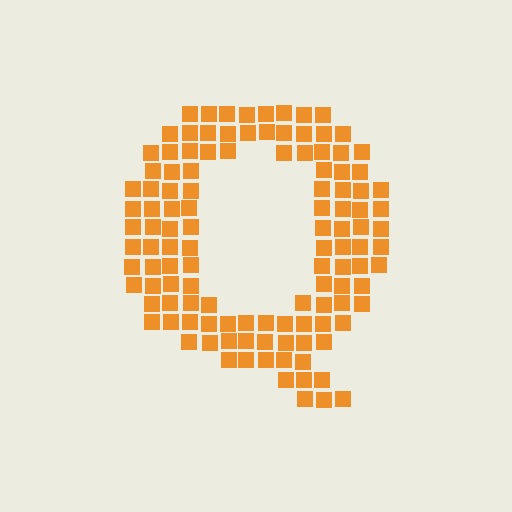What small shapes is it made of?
It is made of small squares.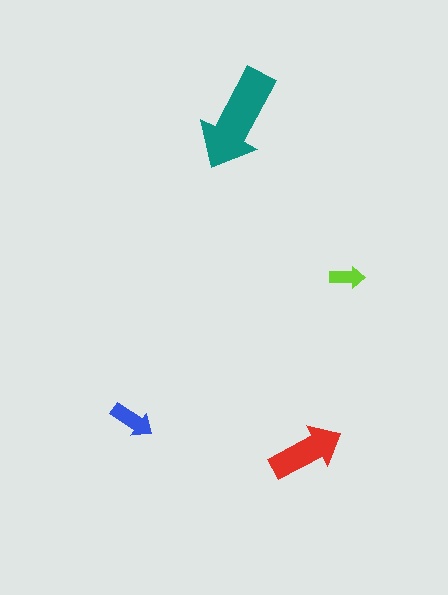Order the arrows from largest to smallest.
the teal one, the red one, the blue one, the lime one.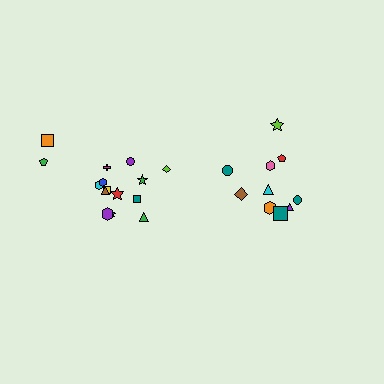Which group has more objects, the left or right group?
The left group.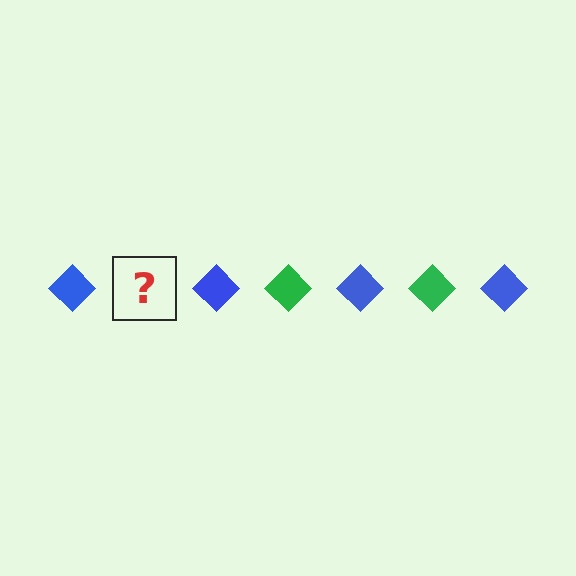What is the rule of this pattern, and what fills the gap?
The rule is that the pattern cycles through blue, green diamonds. The gap should be filled with a green diamond.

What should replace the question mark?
The question mark should be replaced with a green diamond.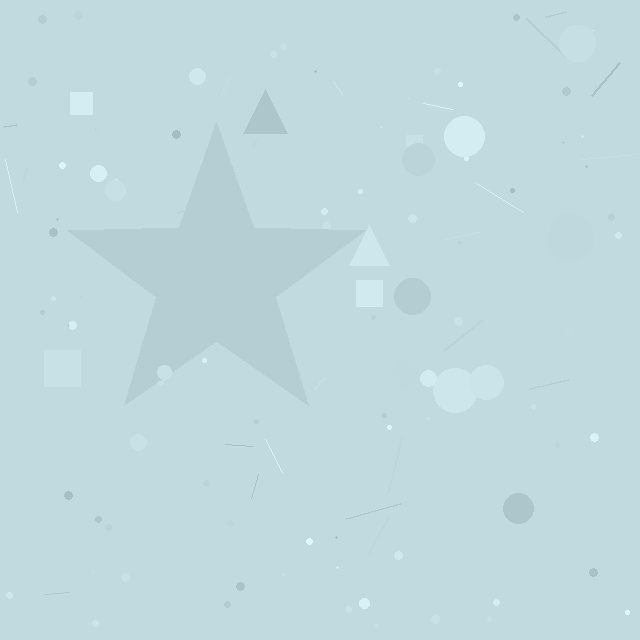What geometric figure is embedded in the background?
A star is embedded in the background.